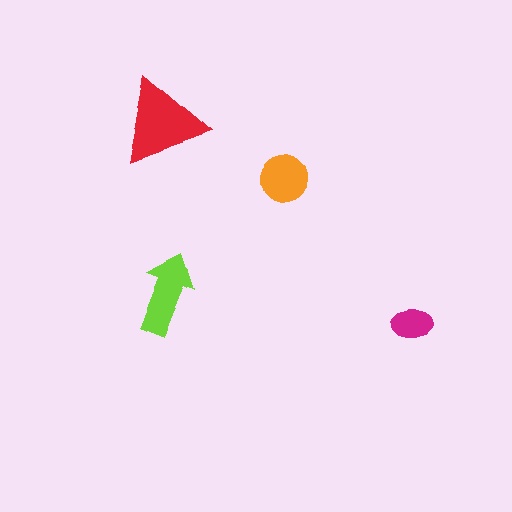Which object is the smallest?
The magenta ellipse.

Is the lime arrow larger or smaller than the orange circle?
Larger.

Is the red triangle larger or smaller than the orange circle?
Larger.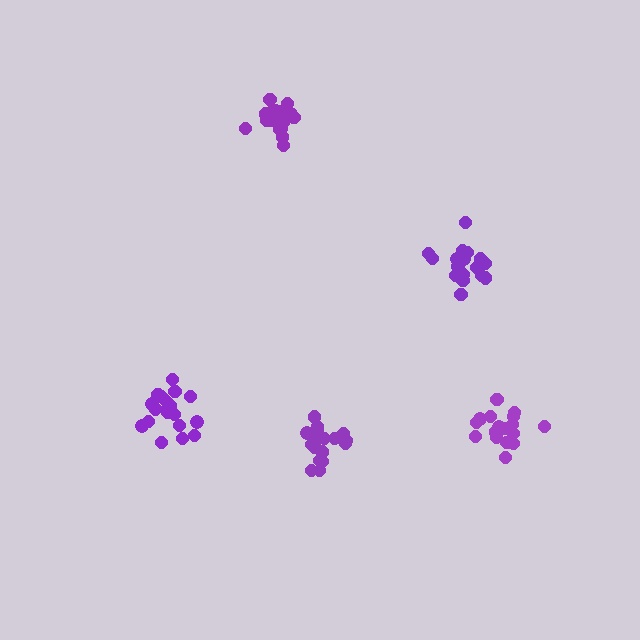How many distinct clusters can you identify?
There are 5 distinct clusters.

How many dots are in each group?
Group 1: 17 dots, Group 2: 19 dots, Group 3: 17 dots, Group 4: 19 dots, Group 5: 17 dots (89 total).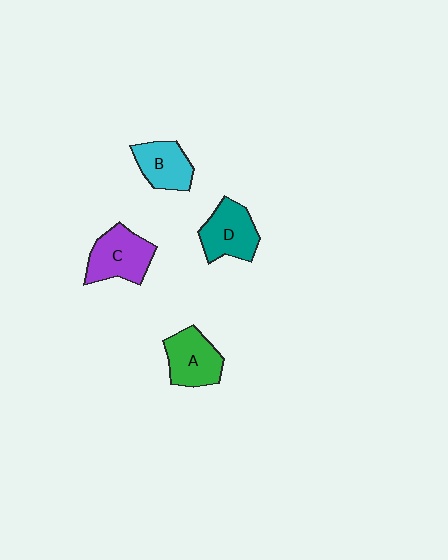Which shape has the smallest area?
Shape B (cyan).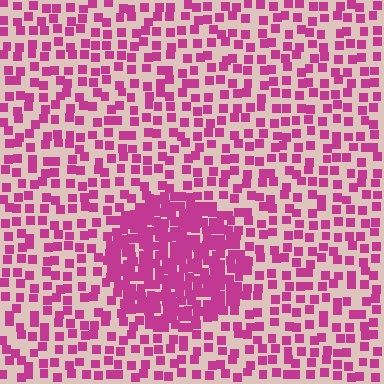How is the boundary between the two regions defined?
The boundary is defined by a change in element density (approximately 2.5x ratio). All elements are the same color, size, and shape.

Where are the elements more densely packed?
The elements are more densely packed inside the circle boundary.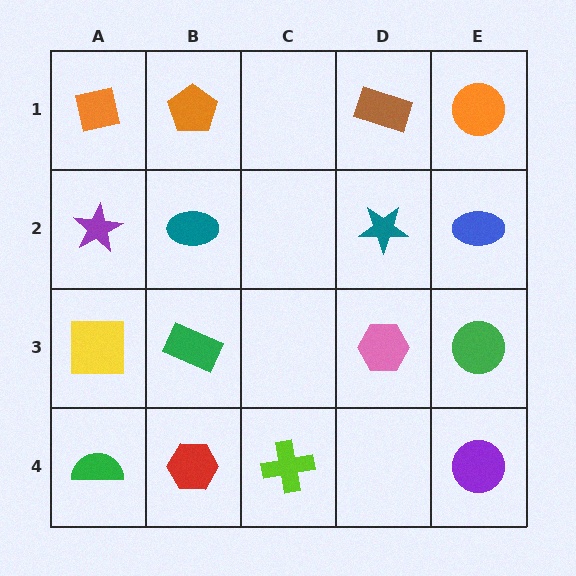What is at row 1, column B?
An orange pentagon.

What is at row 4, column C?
A lime cross.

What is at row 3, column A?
A yellow square.